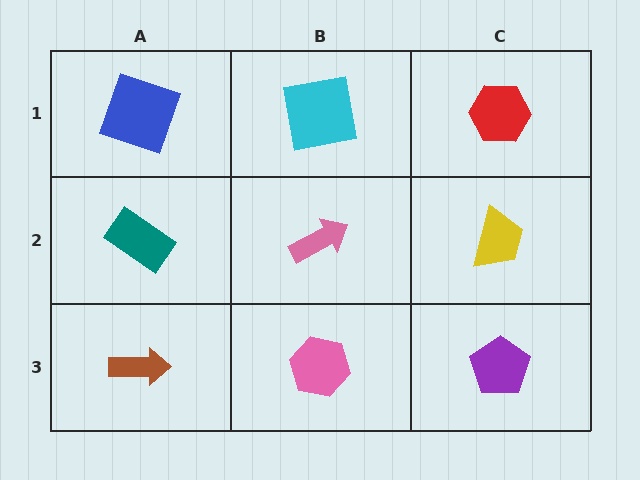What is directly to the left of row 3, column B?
A brown arrow.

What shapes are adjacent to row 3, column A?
A teal rectangle (row 2, column A), a pink hexagon (row 3, column B).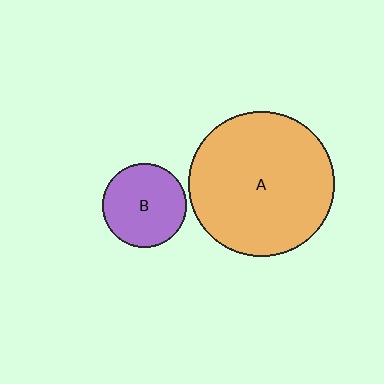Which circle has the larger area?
Circle A (orange).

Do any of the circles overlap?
No, none of the circles overlap.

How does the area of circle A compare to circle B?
Approximately 3.0 times.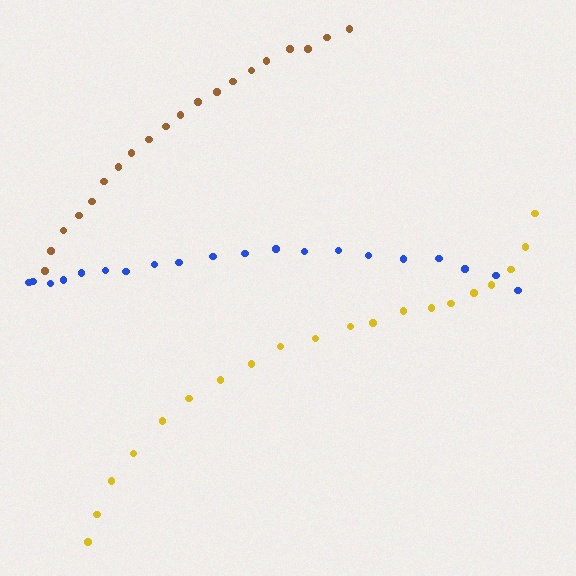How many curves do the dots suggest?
There are 3 distinct paths.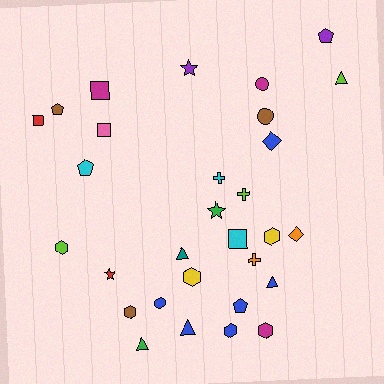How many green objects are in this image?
There are 2 green objects.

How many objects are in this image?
There are 30 objects.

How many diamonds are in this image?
There are 2 diamonds.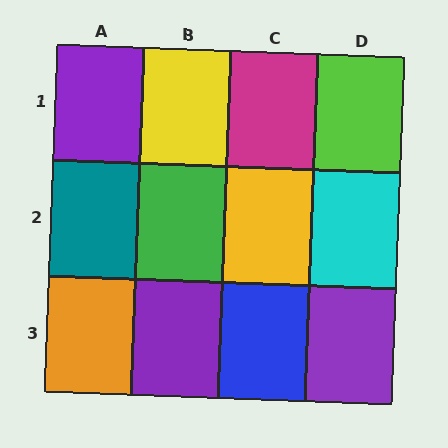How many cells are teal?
1 cell is teal.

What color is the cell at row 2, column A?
Teal.